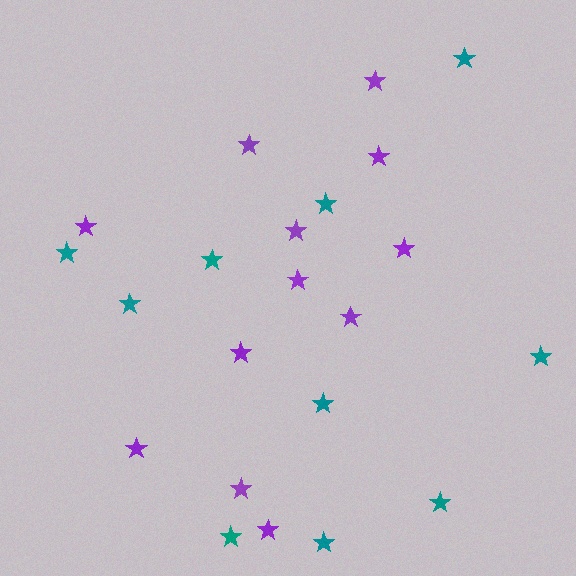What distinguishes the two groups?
There are 2 groups: one group of teal stars (10) and one group of purple stars (12).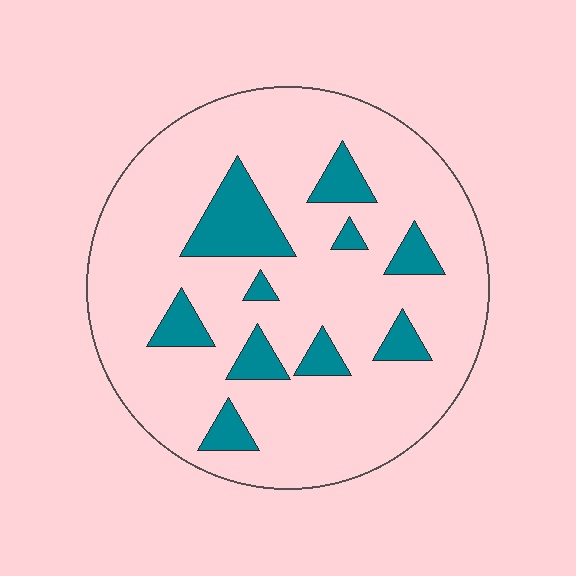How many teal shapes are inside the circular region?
10.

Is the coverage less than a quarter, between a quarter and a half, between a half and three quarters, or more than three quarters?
Less than a quarter.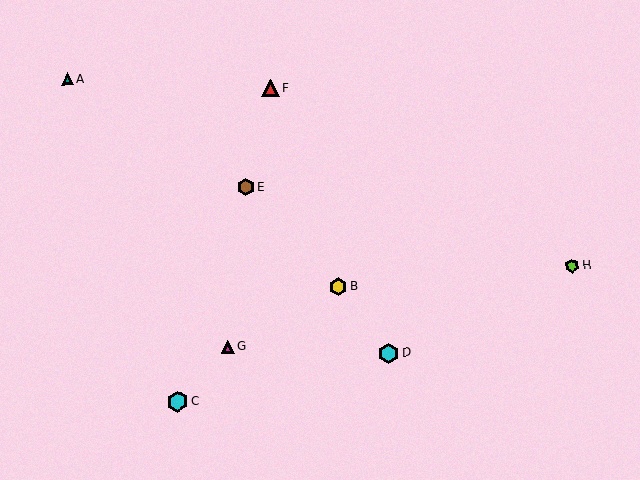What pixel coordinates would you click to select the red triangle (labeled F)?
Click at (271, 88) to select the red triangle F.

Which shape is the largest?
The cyan hexagon (labeled C) is the largest.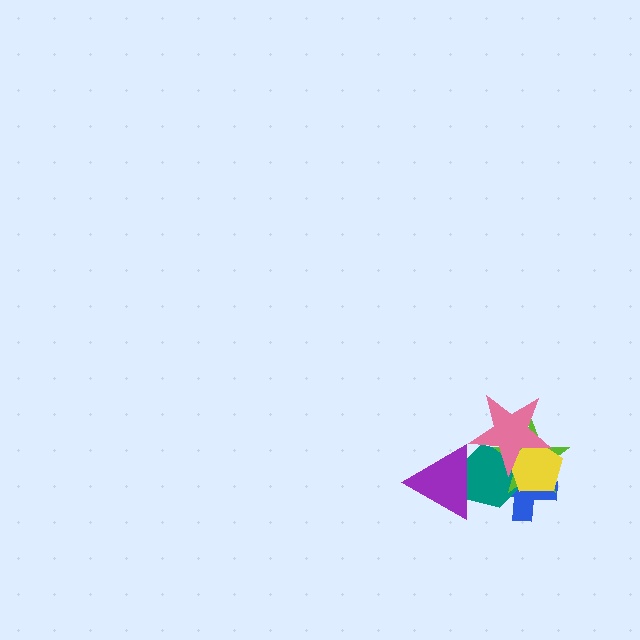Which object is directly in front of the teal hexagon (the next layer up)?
The lime star is directly in front of the teal hexagon.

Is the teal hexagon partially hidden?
Yes, it is partially covered by another shape.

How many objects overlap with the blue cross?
4 objects overlap with the blue cross.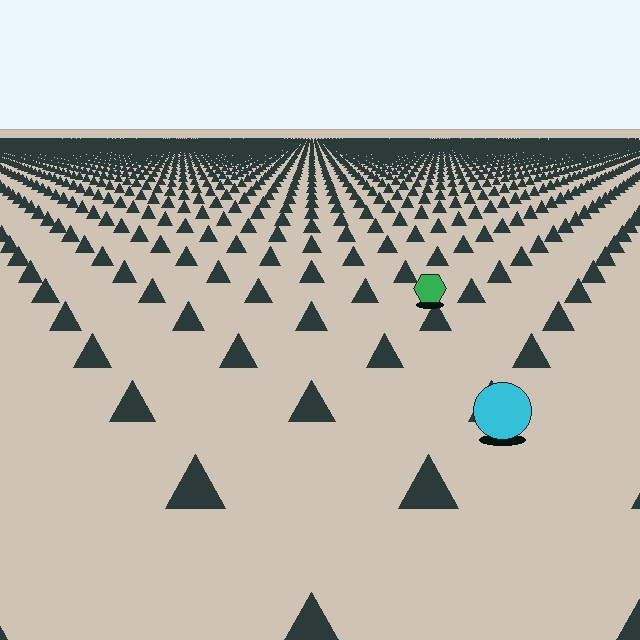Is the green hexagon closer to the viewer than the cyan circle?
No. The cyan circle is closer — you can tell from the texture gradient: the ground texture is coarser near it.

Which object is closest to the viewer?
The cyan circle is closest. The texture marks near it are larger and more spread out.